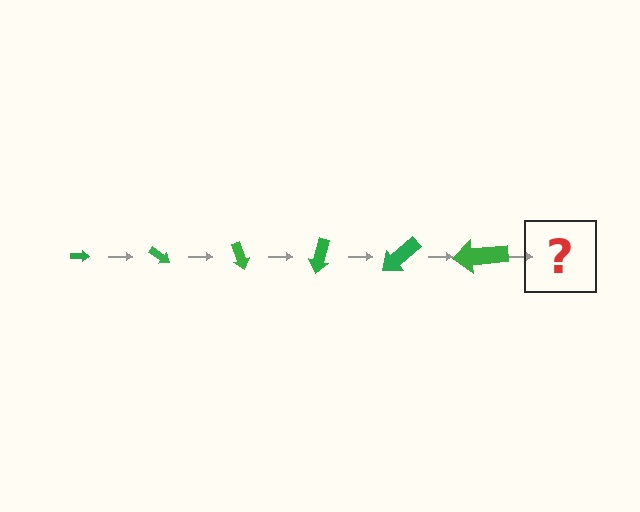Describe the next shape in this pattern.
It should be an arrow, larger than the previous one and rotated 210 degrees from the start.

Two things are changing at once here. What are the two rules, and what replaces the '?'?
The two rules are that the arrow grows larger each step and it rotates 35 degrees each step. The '?' should be an arrow, larger than the previous one and rotated 210 degrees from the start.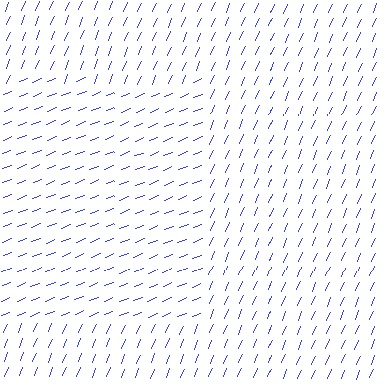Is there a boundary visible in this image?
Yes, there is a texture boundary formed by a change in line orientation.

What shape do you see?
I see a rectangle.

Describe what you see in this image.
The image is filled with small blue line segments. A rectangle region in the image has lines oriented differently from the surrounding lines, creating a visible texture boundary.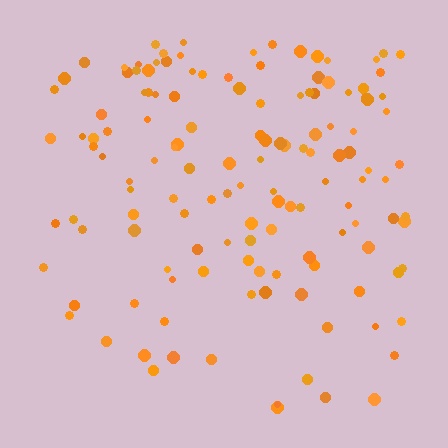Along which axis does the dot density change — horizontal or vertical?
Vertical.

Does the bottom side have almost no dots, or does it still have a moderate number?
Still a moderate number, just noticeably fewer than the top.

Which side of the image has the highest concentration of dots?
The top.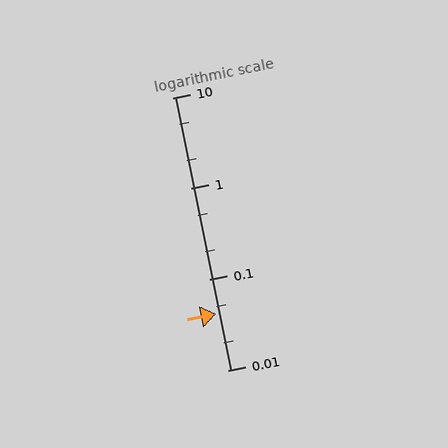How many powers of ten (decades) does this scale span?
The scale spans 3 decades, from 0.01 to 10.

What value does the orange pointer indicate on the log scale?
The pointer indicates approximately 0.042.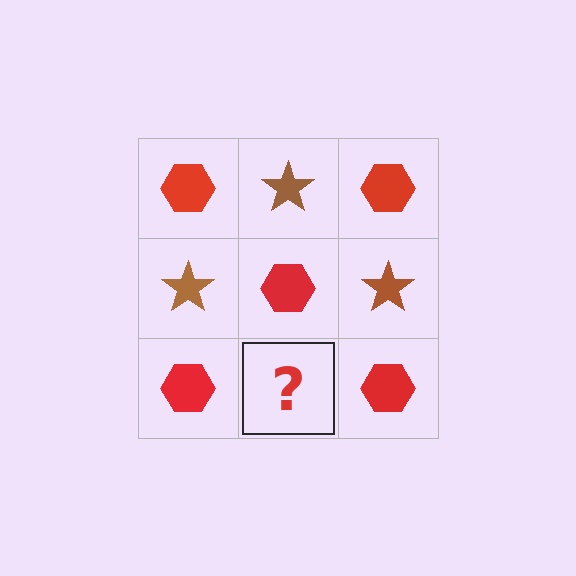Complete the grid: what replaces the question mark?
The question mark should be replaced with a brown star.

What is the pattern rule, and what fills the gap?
The rule is that it alternates red hexagon and brown star in a checkerboard pattern. The gap should be filled with a brown star.